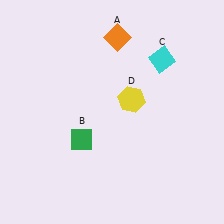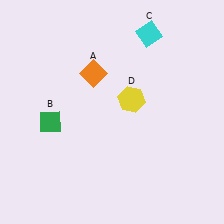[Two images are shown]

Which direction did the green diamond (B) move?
The green diamond (B) moved left.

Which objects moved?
The objects that moved are: the orange diamond (A), the green diamond (B), the cyan diamond (C).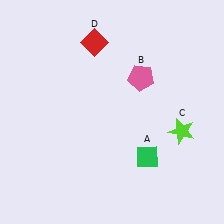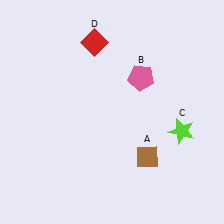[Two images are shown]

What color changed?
The diamond (A) changed from green in Image 1 to brown in Image 2.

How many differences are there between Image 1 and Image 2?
There is 1 difference between the two images.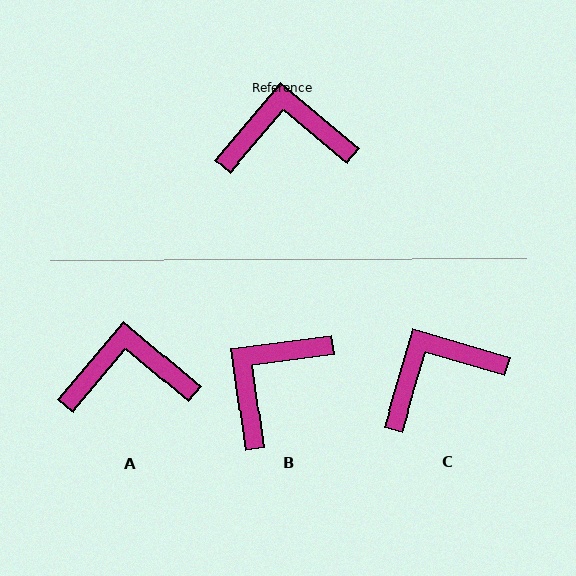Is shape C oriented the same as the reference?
No, it is off by about 24 degrees.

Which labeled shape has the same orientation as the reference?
A.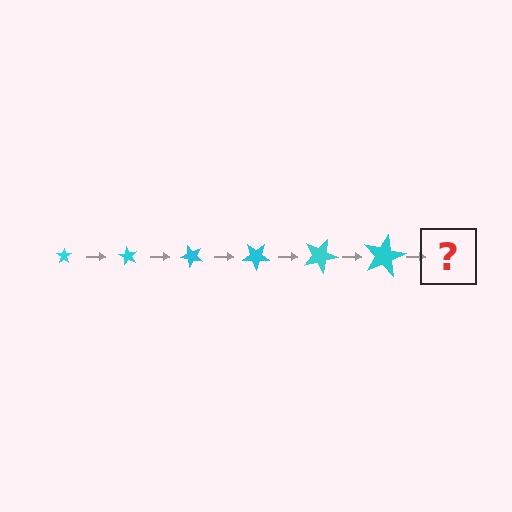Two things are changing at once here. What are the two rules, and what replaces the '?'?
The two rules are that the star grows larger each step and it rotates 60 degrees each step. The '?' should be a star, larger than the previous one and rotated 360 degrees from the start.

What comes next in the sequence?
The next element should be a star, larger than the previous one and rotated 360 degrees from the start.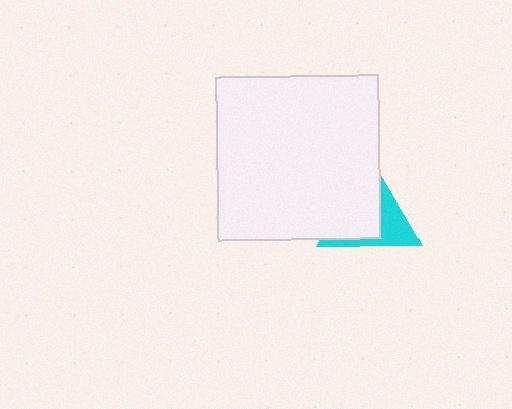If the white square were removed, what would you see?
You would see the complete cyan triangle.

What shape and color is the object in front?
The object in front is a white square.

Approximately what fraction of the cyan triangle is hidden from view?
Roughly 63% of the cyan triangle is hidden behind the white square.